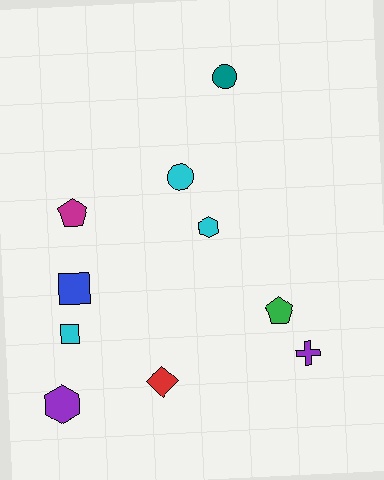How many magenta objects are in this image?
There is 1 magenta object.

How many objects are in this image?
There are 10 objects.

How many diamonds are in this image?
There is 1 diamond.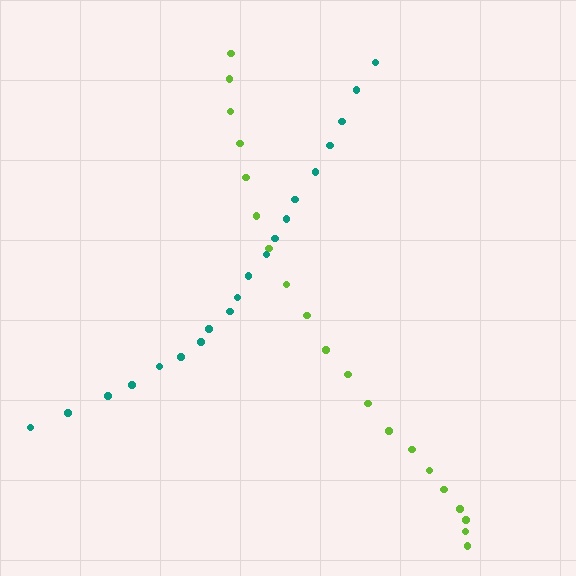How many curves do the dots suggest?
There are 2 distinct paths.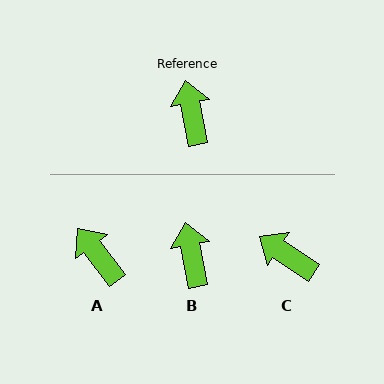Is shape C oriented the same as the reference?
No, it is off by about 45 degrees.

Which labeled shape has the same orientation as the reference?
B.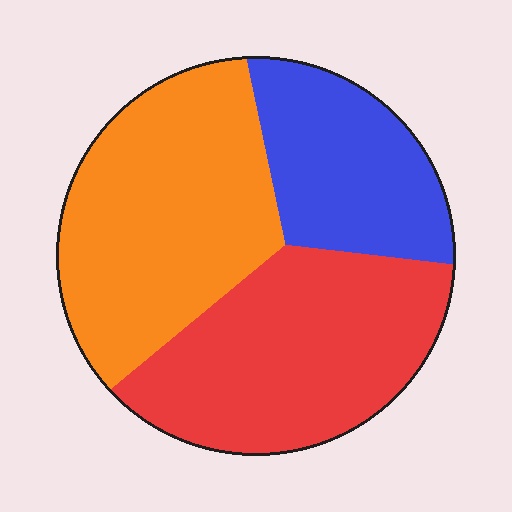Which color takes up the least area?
Blue, at roughly 25%.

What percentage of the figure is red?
Red covers about 40% of the figure.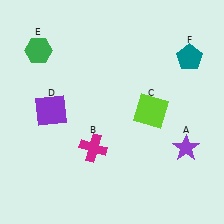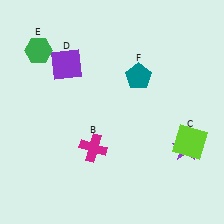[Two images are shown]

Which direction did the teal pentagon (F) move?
The teal pentagon (F) moved left.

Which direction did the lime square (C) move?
The lime square (C) moved right.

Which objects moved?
The objects that moved are: the lime square (C), the purple square (D), the teal pentagon (F).